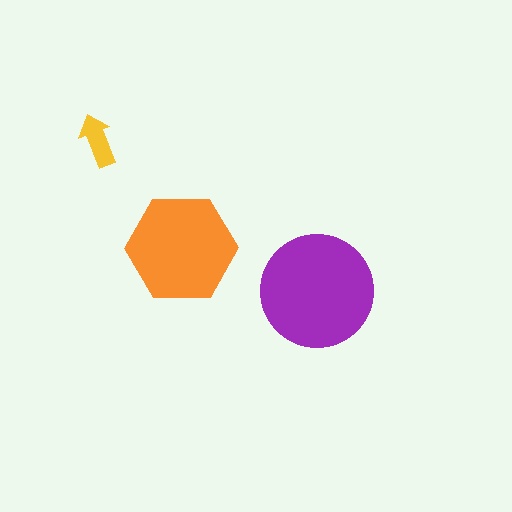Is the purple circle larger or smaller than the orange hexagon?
Larger.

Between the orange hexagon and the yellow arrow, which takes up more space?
The orange hexagon.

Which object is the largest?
The purple circle.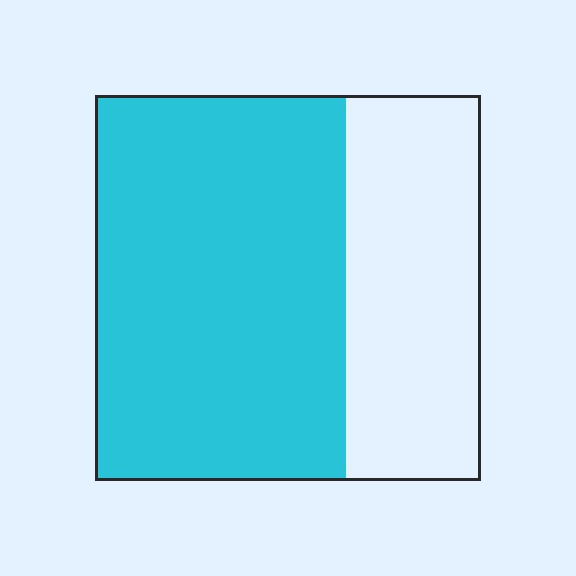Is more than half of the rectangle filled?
Yes.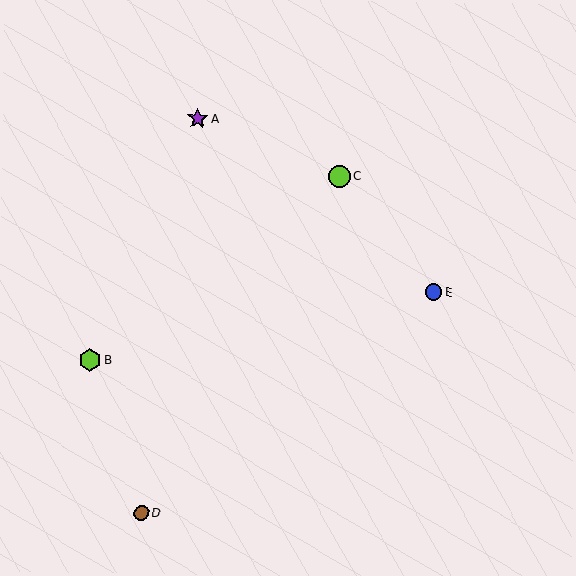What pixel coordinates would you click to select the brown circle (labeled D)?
Click at (141, 513) to select the brown circle D.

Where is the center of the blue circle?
The center of the blue circle is at (433, 292).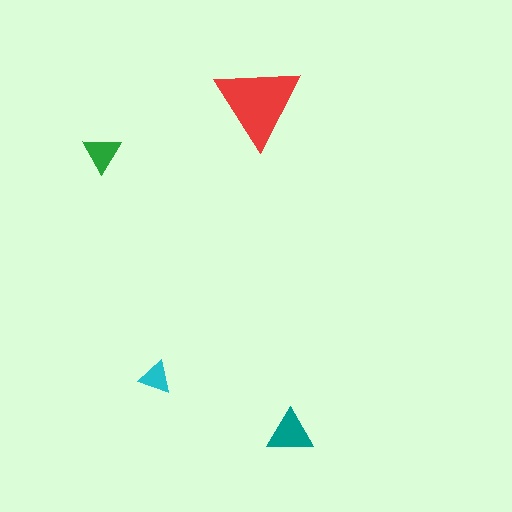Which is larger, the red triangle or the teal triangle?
The red one.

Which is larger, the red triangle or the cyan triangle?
The red one.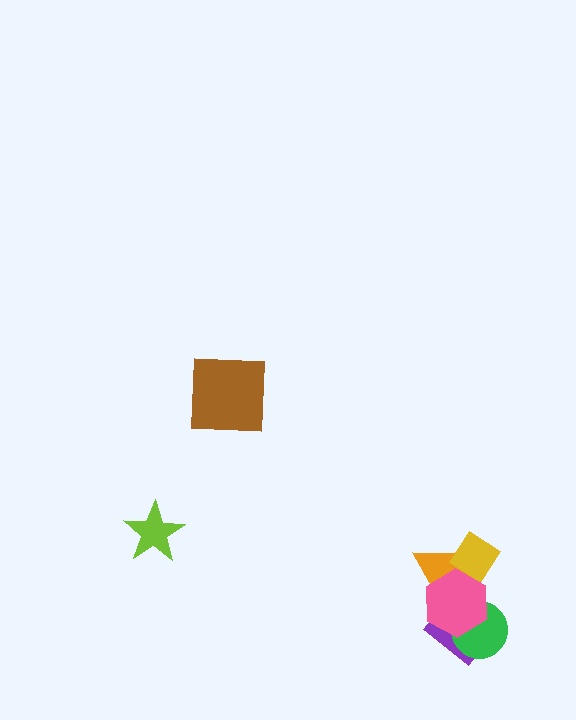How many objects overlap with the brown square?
0 objects overlap with the brown square.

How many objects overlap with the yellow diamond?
2 objects overlap with the yellow diamond.